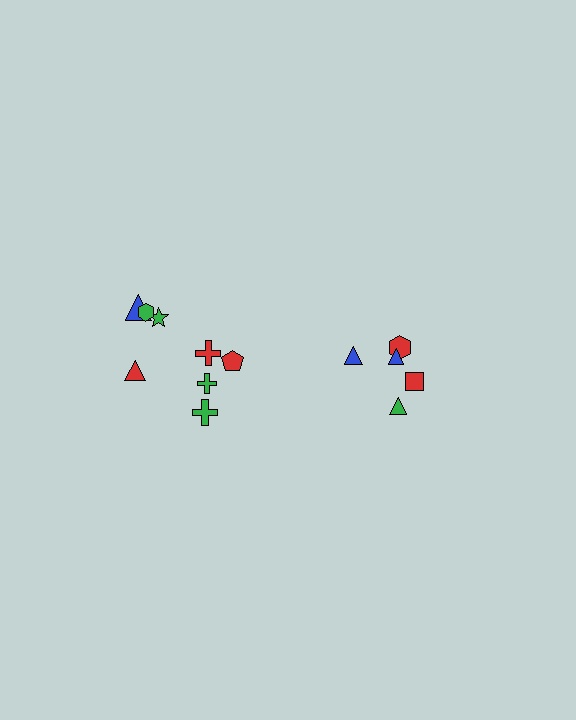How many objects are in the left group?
There are 8 objects.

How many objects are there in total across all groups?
There are 13 objects.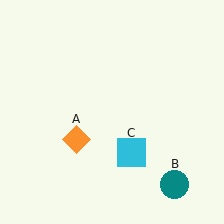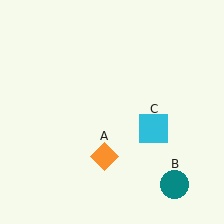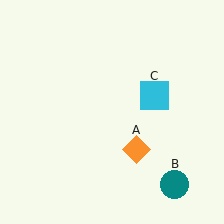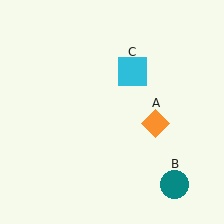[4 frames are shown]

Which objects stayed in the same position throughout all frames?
Teal circle (object B) remained stationary.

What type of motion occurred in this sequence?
The orange diamond (object A), cyan square (object C) rotated counterclockwise around the center of the scene.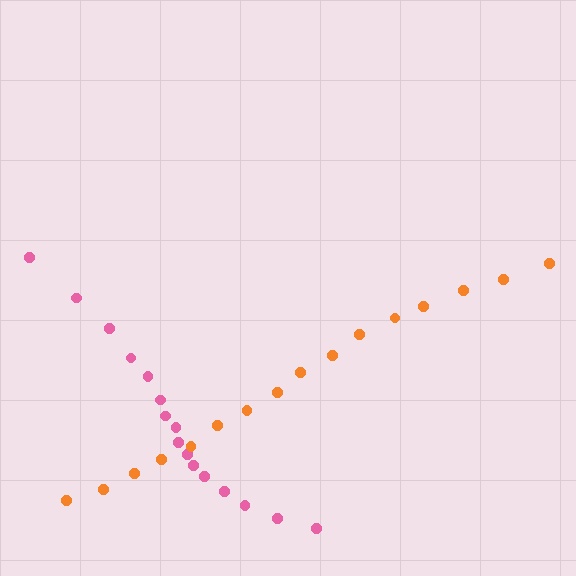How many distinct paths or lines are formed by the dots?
There are 2 distinct paths.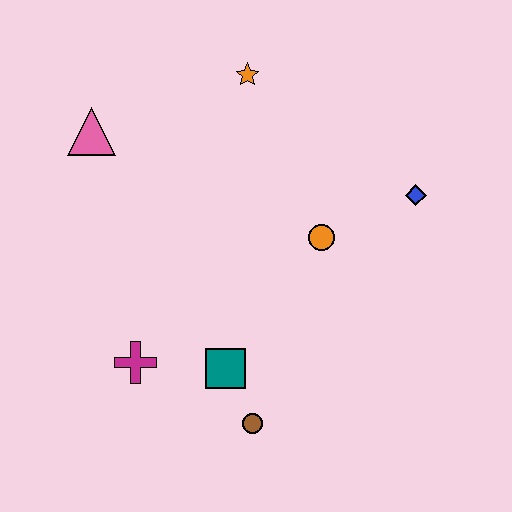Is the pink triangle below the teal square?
No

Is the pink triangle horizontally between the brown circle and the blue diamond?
No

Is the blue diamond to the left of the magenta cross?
No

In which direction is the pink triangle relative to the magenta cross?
The pink triangle is above the magenta cross.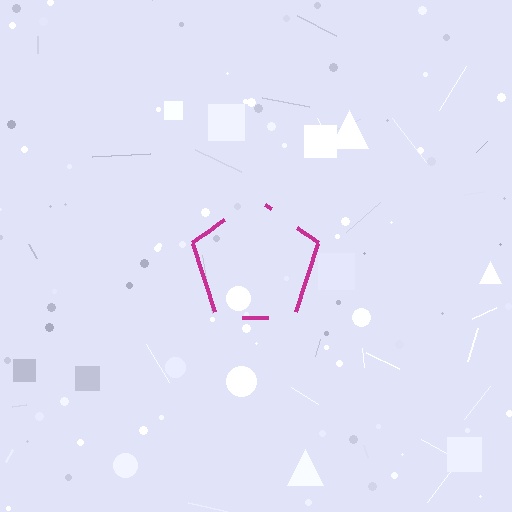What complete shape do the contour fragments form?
The contour fragments form a pentagon.